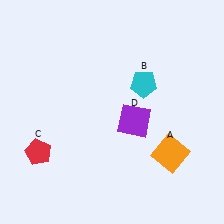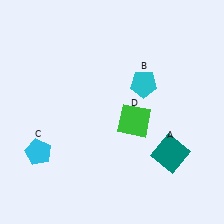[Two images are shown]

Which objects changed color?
A changed from orange to teal. C changed from red to cyan. D changed from purple to green.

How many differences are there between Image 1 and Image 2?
There are 3 differences between the two images.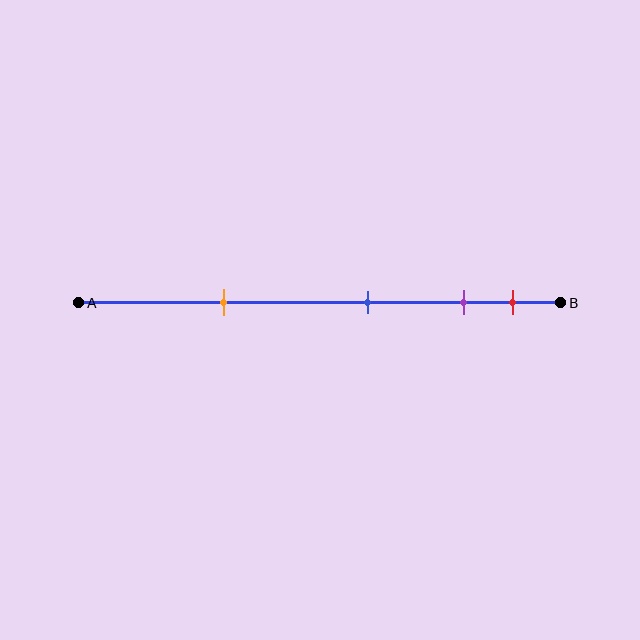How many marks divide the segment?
There are 4 marks dividing the segment.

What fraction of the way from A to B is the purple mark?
The purple mark is approximately 80% (0.8) of the way from A to B.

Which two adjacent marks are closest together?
The purple and red marks are the closest adjacent pair.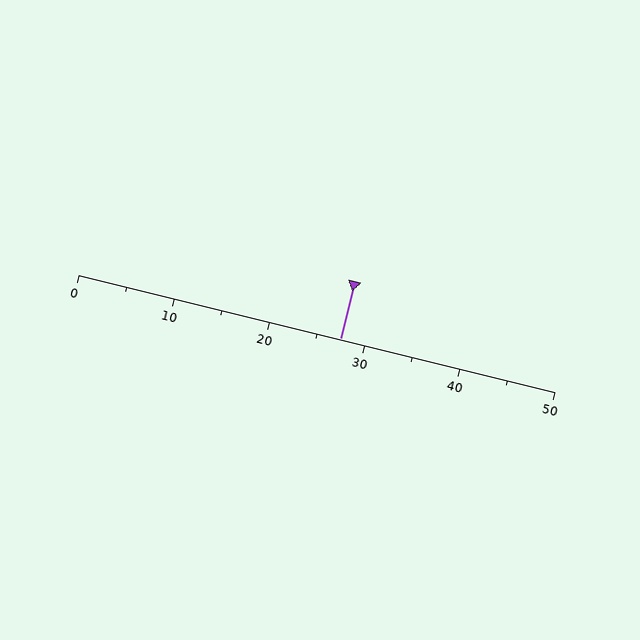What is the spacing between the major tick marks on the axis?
The major ticks are spaced 10 apart.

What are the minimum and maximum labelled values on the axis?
The axis runs from 0 to 50.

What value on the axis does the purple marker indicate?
The marker indicates approximately 27.5.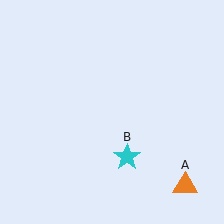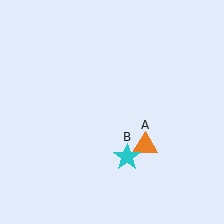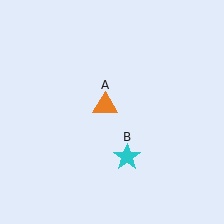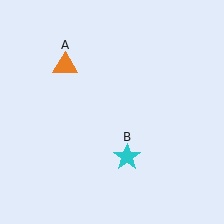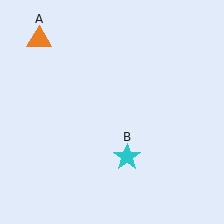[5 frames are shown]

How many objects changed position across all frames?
1 object changed position: orange triangle (object A).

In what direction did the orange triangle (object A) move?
The orange triangle (object A) moved up and to the left.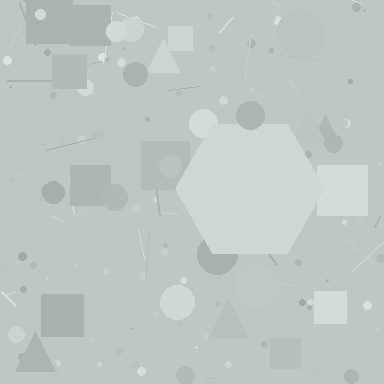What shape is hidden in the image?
A hexagon is hidden in the image.